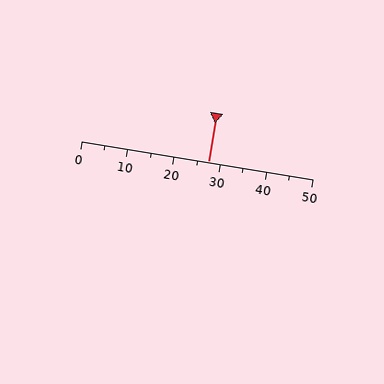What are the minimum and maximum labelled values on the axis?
The axis runs from 0 to 50.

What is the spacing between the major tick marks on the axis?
The major ticks are spaced 10 apart.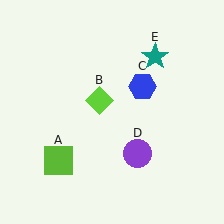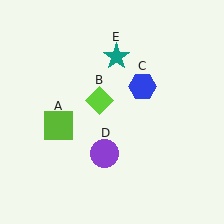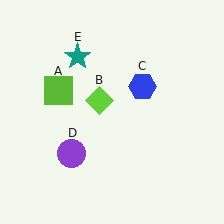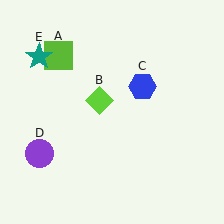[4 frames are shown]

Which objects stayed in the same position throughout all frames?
Lime diamond (object B) and blue hexagon (object C) remained stationary.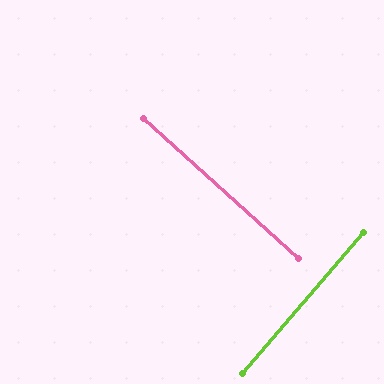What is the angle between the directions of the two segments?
Approximately 88 degrees.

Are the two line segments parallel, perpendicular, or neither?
Perpendicular — they meet at approximately 88°.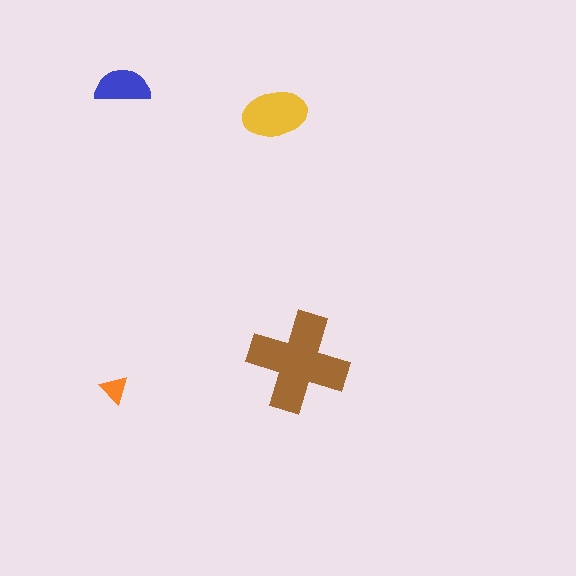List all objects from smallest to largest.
The orange triangle, the blue semicircle, the yellow ellipse, the brown cross.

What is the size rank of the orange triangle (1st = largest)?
4th.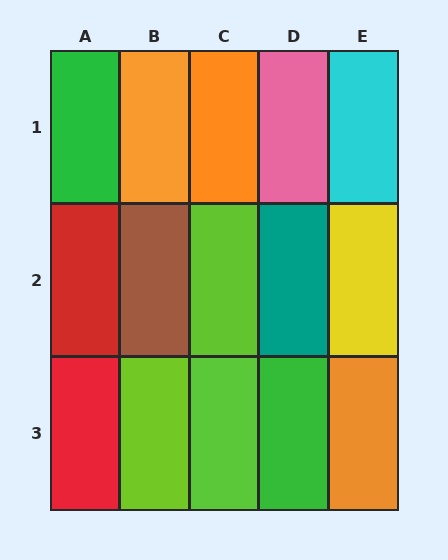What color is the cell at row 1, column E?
Cyan.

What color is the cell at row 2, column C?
Lime.